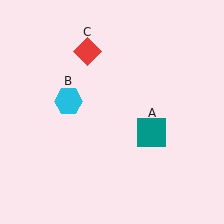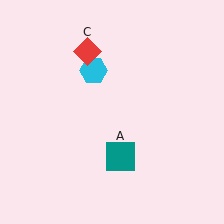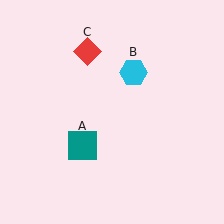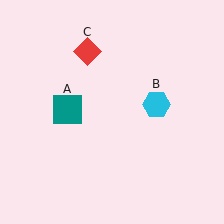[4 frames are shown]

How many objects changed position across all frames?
2 objects changed position: teal square (object A), cyan hexagon (object B).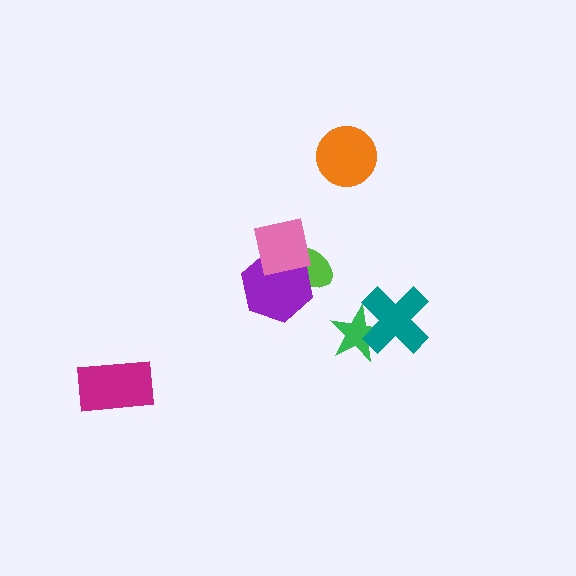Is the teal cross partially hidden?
No, no other shape covers it.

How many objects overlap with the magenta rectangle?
0 objects overlap with the magenta rectangle.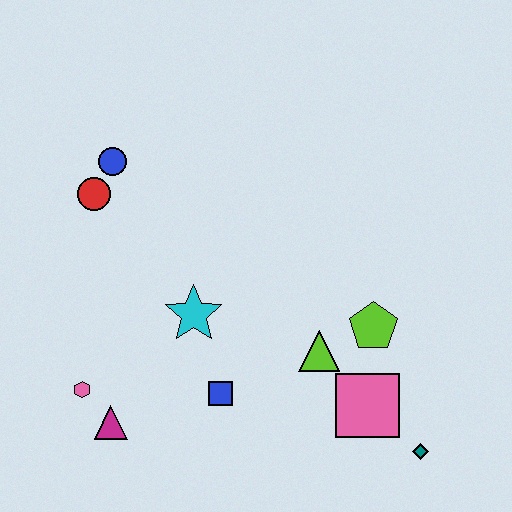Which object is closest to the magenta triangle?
The pink hexagon is closest to the magenta triangle.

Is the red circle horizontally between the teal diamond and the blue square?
No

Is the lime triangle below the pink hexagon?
No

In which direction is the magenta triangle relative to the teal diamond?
The magenta triangle is to the left of the teal diamond.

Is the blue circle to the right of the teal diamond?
No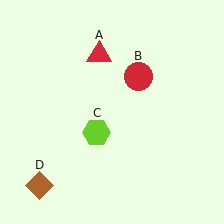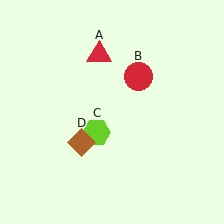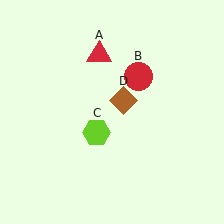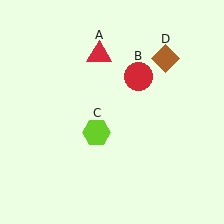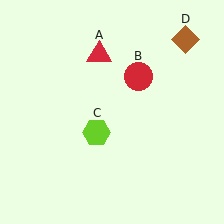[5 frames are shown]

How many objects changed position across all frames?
1 object changed position: brown diamond (object D).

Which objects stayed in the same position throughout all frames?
Red triangle (object A) and red circle (object B) and lime hexagon (object C) remained stationary.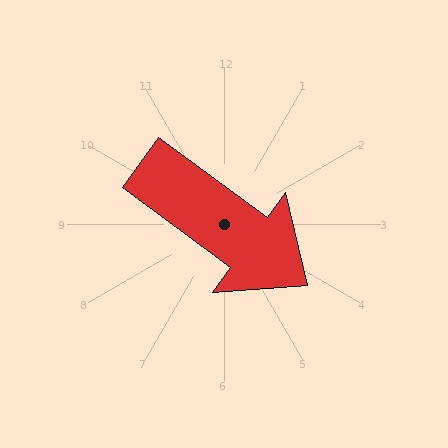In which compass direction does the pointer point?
Southeast.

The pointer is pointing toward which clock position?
Roughly 4 o'clock.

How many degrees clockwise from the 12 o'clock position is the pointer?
Approximately 126 degrees.